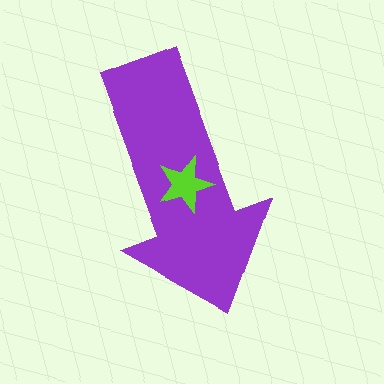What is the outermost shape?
The purple arrow.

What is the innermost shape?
The lime star.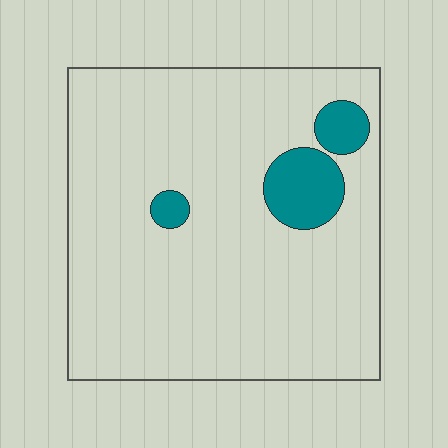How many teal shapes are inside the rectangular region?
3.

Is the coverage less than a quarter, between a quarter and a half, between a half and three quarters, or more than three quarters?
Less than a quarter.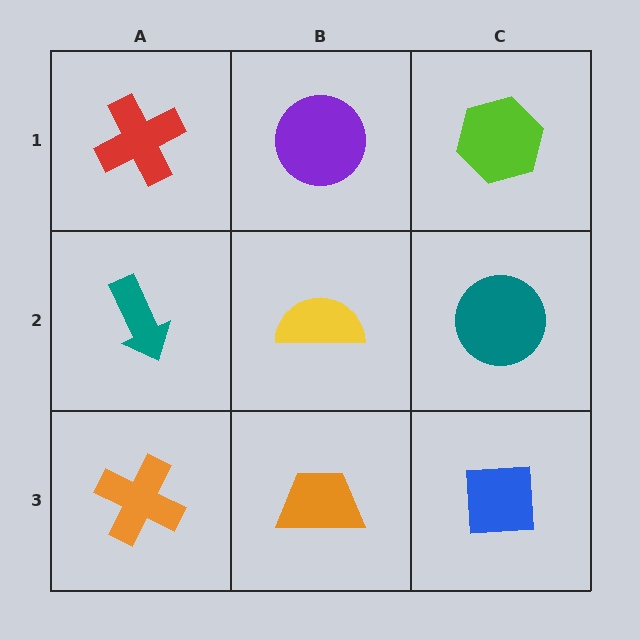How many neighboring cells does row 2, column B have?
4.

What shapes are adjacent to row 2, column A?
A red cross (row 1, column A), an orange cross (row 3, column A), a yellow semicircle (row 2, column B).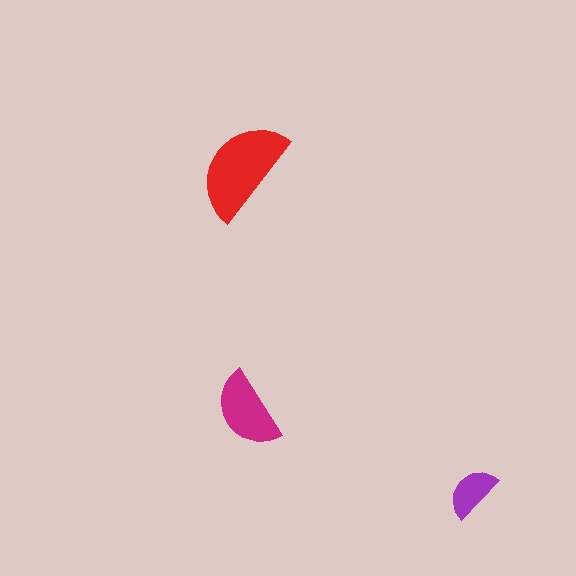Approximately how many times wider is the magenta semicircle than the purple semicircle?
About 1.5 times wider.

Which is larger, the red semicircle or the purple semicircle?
The red one.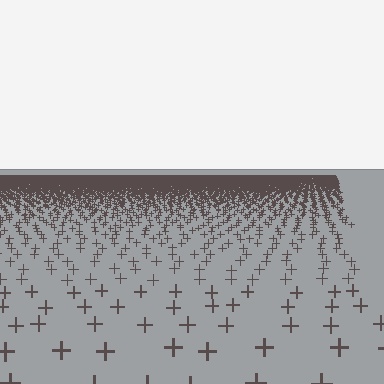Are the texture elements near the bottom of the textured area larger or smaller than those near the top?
Larger. Near the bottom, elements are closer to the viewer and appear at a bigger on-screen size.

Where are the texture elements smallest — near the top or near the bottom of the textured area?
Near the top.